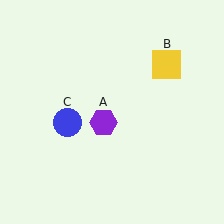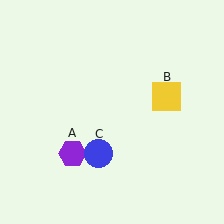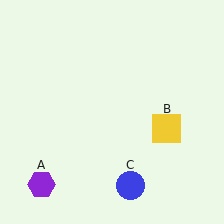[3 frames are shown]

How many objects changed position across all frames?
3 objects changed position: purple hexagon (object A), yellow square (object B), blue circle (object C).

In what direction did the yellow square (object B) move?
The yellow square (object B) moved down.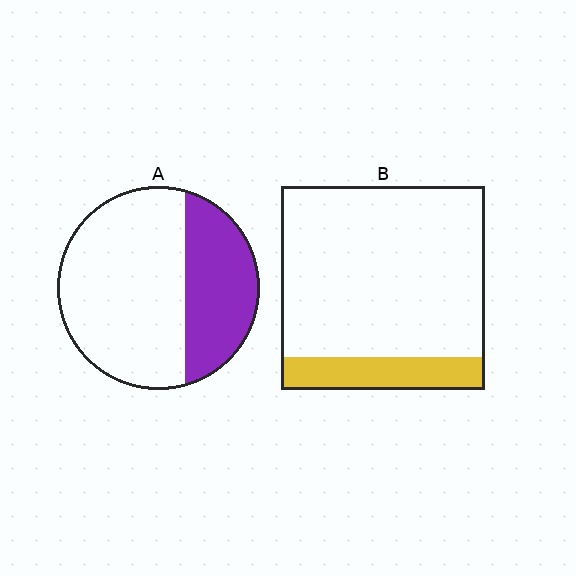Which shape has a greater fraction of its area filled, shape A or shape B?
Shape A.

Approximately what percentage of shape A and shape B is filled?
A is approximately 35% and B is approximately 15%.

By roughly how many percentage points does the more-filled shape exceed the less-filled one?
By roughly 15 percentage points (A over B).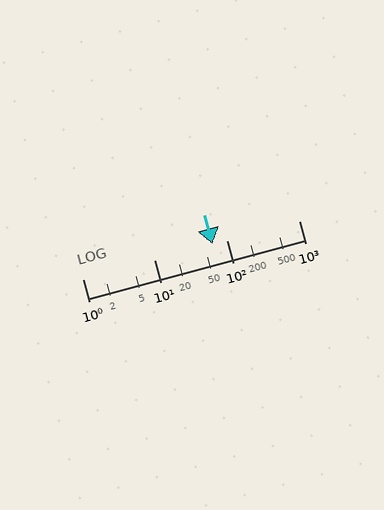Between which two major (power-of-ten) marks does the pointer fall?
The pointer is between 10 and 100.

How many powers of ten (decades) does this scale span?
The scale spans 3 decades, from 1 to 1000.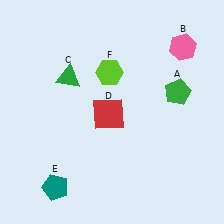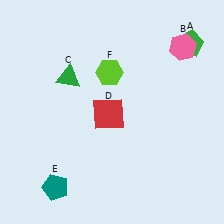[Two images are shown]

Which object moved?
The green pentagon (A) moved up.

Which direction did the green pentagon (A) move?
The green pentagon (A) moved up.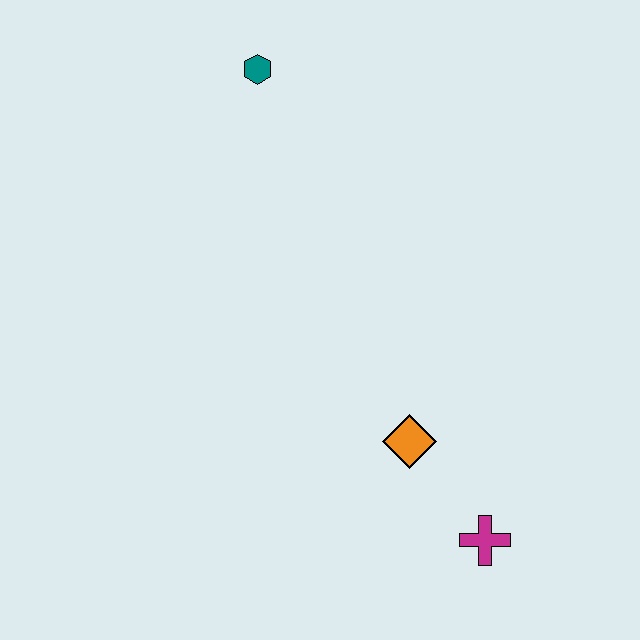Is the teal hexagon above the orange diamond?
Yes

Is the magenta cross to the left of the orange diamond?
No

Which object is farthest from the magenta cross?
The teal hexagon is farthest from the magenta cross.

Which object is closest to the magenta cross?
The orange diamond is closest to the magenta cross.